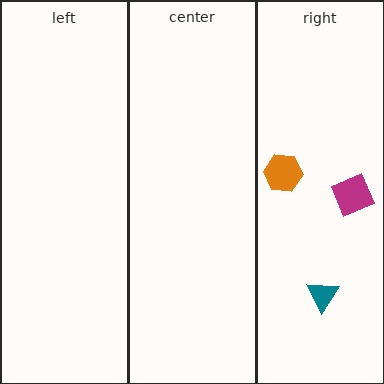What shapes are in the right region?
The orange hexagon, the teal triangle, the magenta square.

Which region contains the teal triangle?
The right region.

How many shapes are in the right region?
3.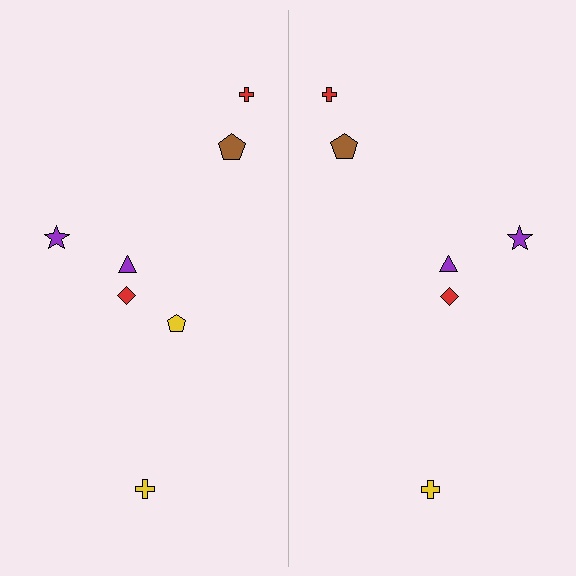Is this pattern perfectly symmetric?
No, the pattern is not perfectly symmetric. A yellow pentagon is missing from the right side.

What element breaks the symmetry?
A yellow pentagon is missing from the right side.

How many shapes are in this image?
There are 13 shapes in this image.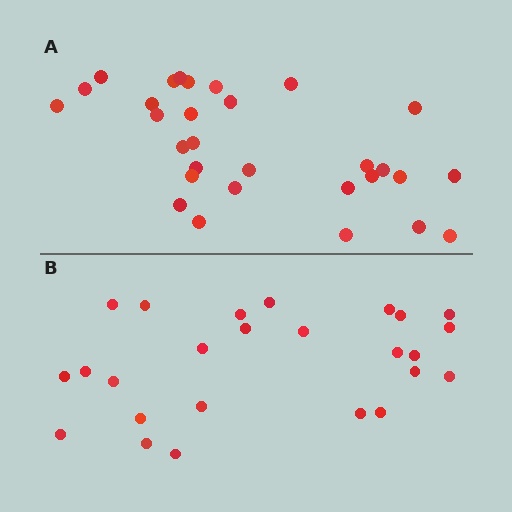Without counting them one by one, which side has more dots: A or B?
Region A (the top region) has more dots.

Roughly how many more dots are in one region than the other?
Region A has about 5 more dots than region B.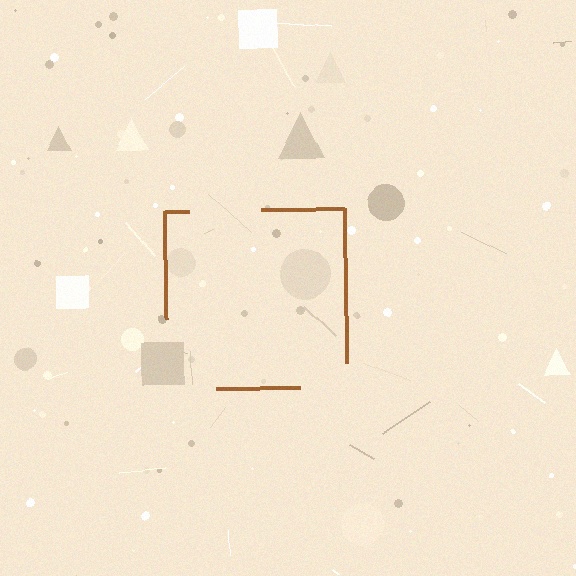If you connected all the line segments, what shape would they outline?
They would outline a square.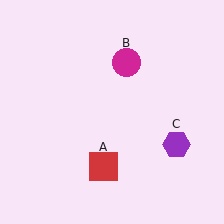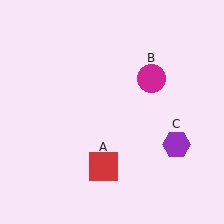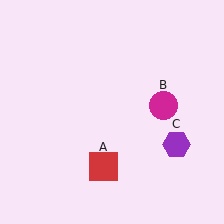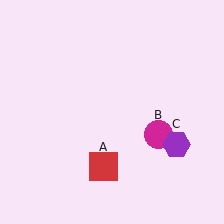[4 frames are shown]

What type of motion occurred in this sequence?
The magenta circle (object B) rotated clockwise around the center of the scene.